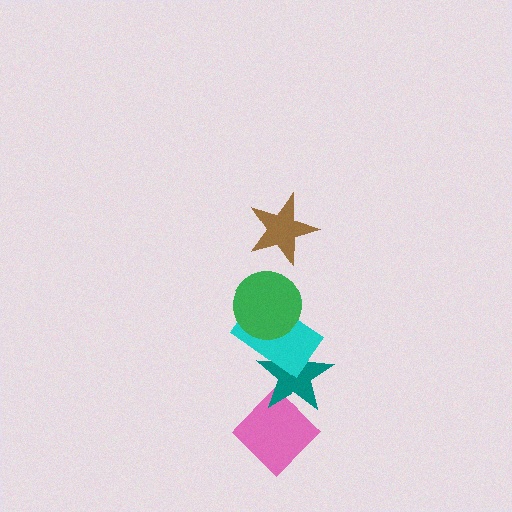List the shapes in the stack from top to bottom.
From top to bottom: the brown star, the green circle, the cyan rectangle, the teal star, the pink diamond.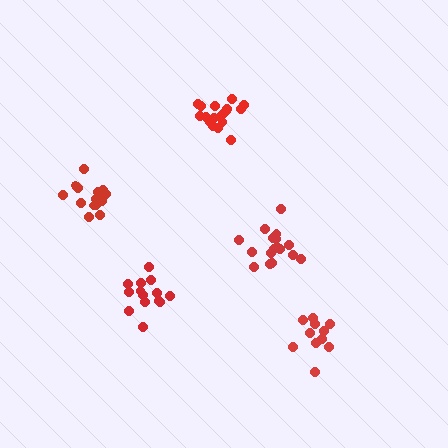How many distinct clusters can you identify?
There are 5 distinct clusters.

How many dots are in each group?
Group 1: 18 dots, Group 2: 14 dots, Group 3: 12 dots, Group 4: 17 dots, Group 5: 15 dots (76 total).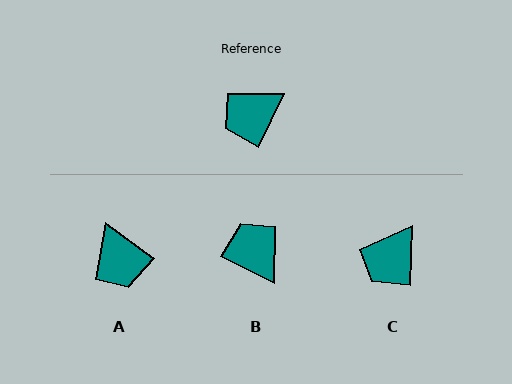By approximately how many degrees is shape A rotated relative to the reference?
Approximately 80 degrees counter-clockwise.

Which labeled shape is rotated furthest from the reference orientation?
B, about 91 degrees away.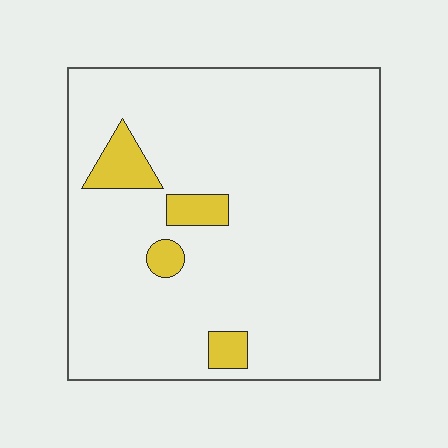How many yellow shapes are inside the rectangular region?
4.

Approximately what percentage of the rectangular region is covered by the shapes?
Approximately 10%.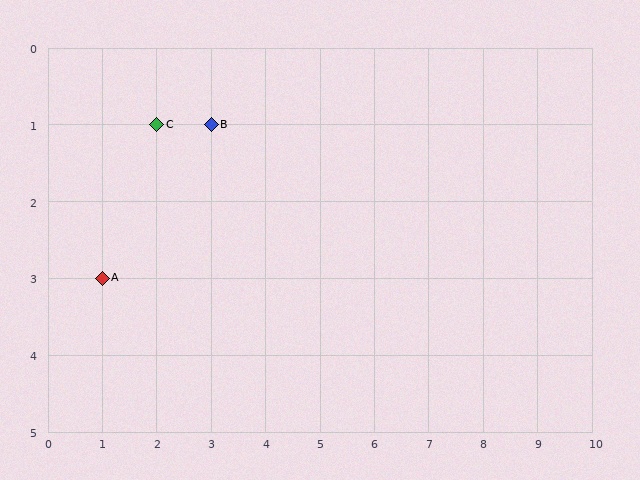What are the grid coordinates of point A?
Point A is at grid coordinates (1, 3).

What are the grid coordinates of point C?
Point C is at grid coordinates (2, 1).